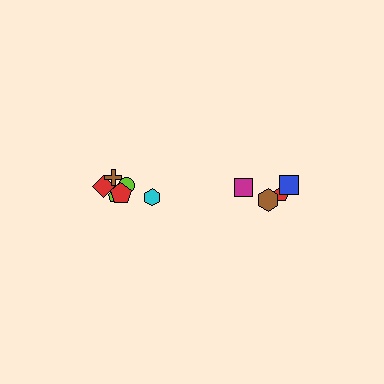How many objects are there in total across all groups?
There are 10 objects.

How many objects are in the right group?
There are 4 objects.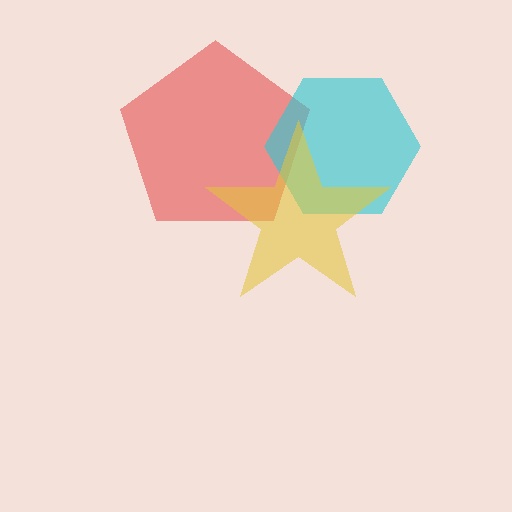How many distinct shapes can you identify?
There are 3 distinct shapes: a red pentagon, a cyan hexagon, a yellow star.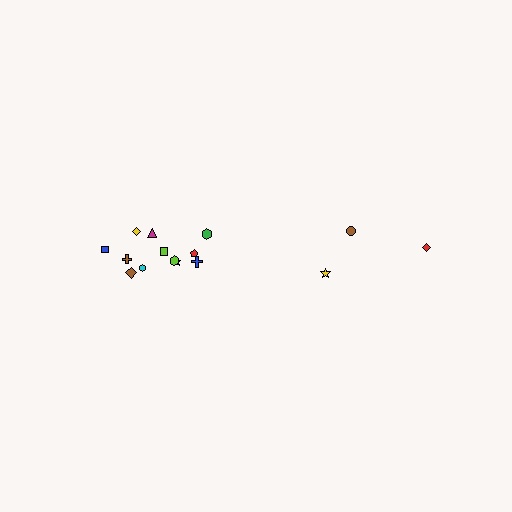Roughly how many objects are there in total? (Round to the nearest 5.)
Roughly 15 objects in total.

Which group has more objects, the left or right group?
The left group.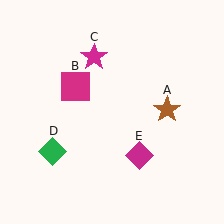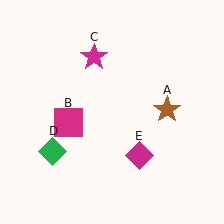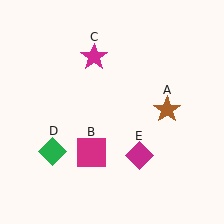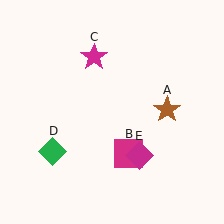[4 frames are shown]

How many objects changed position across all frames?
1 object changed position: magenta square (object B).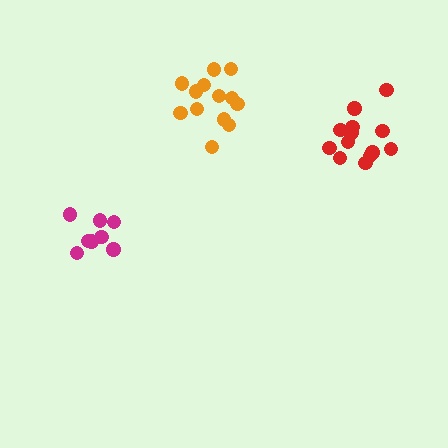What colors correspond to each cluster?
The clusters are colored: red, orange, magenta.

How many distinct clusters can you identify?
There are 3 distinct clusters.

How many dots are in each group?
Group 1: 14 dots, Group 2: 13 dots, Group 3: 8 dots (35 total).